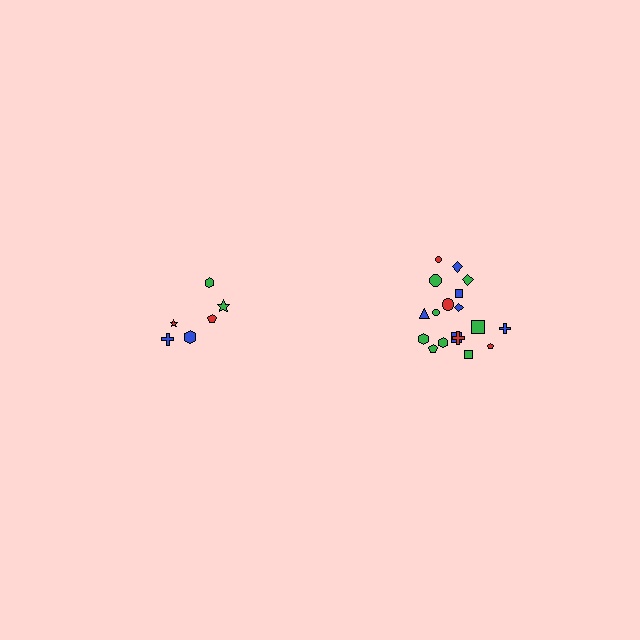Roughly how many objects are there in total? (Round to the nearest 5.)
Roughly 25 objects in total.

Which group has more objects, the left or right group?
The right group.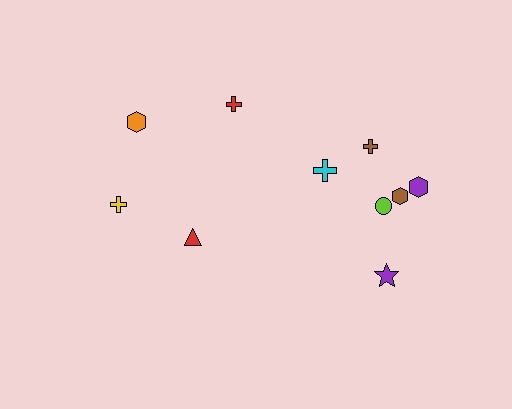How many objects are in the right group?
There are 6 objects.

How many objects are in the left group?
There are 4 objects.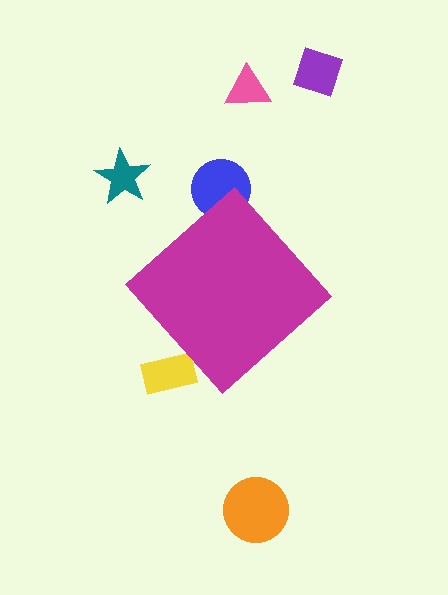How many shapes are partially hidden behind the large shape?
2 shapes are partially hidden.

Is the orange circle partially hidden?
No, the orange circle is fully visible.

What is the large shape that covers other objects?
A magenta diamond.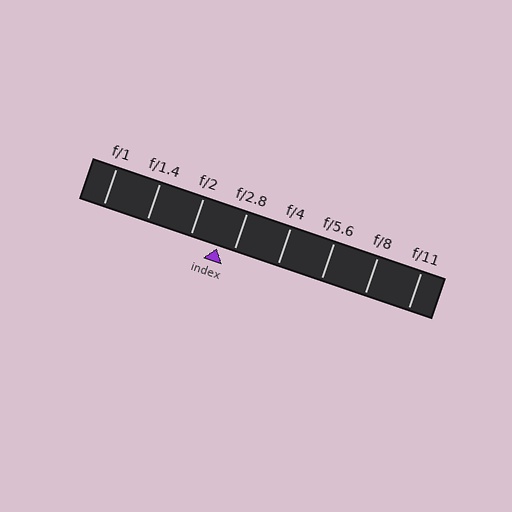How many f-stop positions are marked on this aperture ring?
There are 8 f-stop positions marked.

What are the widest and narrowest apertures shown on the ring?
The widest aperture shown is f/1 and the narrowest is f/11.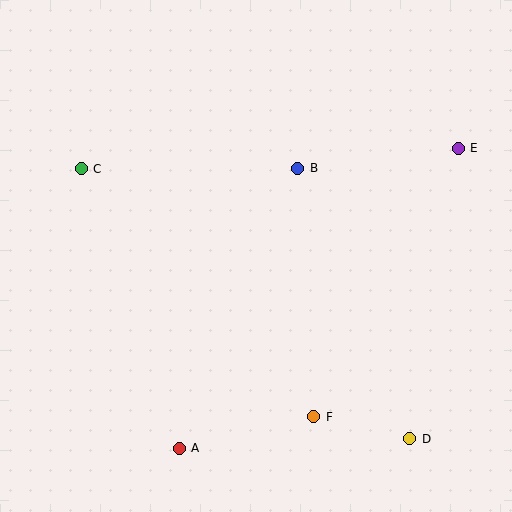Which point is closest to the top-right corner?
Point E is closest to the top-right corner.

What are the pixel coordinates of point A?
Point A is at (179, 448).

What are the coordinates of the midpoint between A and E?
The midpoint between A and E is at (319, 298).